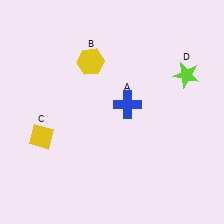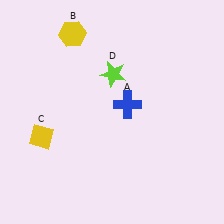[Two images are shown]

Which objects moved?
The objects that moved are: the yellow hexagon (B), the lime star (D).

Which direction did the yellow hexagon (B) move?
The yellow hexagon (B) moved up.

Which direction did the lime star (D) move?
The lime star (D) moved left.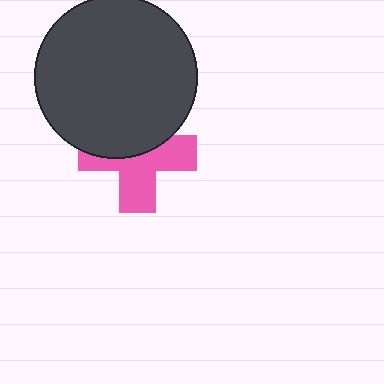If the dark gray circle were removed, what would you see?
You would see the complete pink cross.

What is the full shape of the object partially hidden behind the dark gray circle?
The partially hidden object is a pink cross.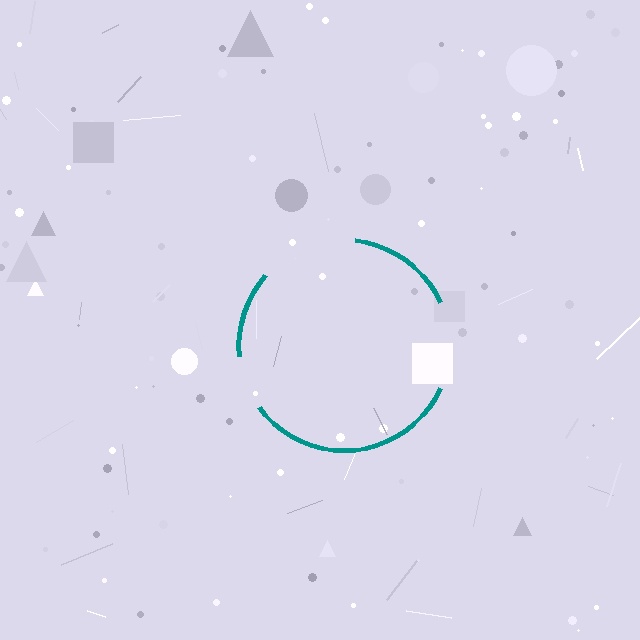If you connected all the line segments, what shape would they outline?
They would outline a circle.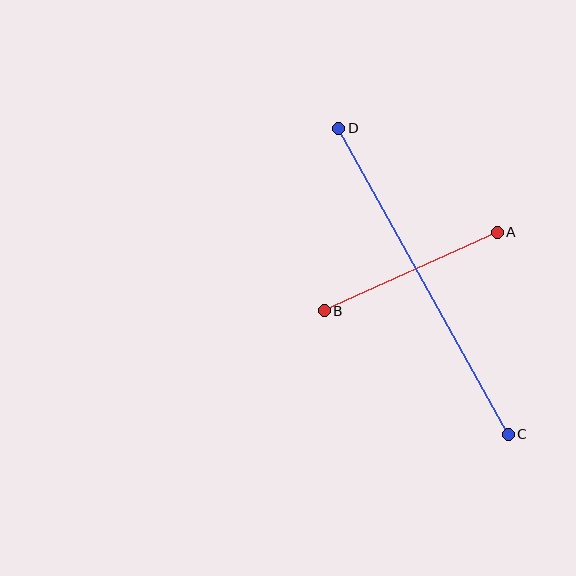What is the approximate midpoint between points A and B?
The midpoint is at approximately (411, 271) pixels.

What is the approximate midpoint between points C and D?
The midpoint is at approximately (424, 281) pixels.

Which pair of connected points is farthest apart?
Points C and D are farthest apart.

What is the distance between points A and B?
The distance is approximately 190 pixels.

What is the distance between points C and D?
The distance is approximately 350 pixels.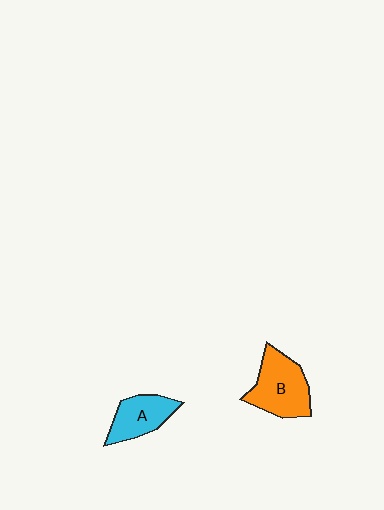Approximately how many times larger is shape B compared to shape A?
Approximately 1.4 times.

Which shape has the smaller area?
Shape A (cyan).